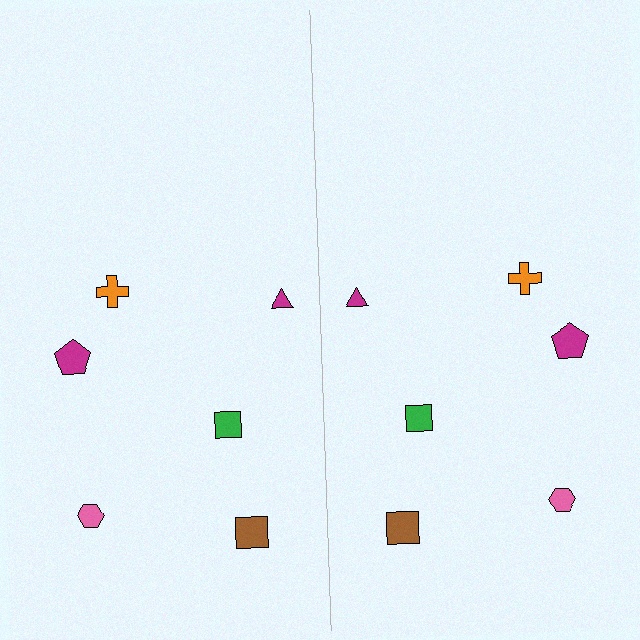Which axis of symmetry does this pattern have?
The pattern has a vertical axis of symmetry running through the center of the image.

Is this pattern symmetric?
Yes, this pattern has bilateral (reflection) symmetry.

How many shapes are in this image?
There are 12 shapes in this image.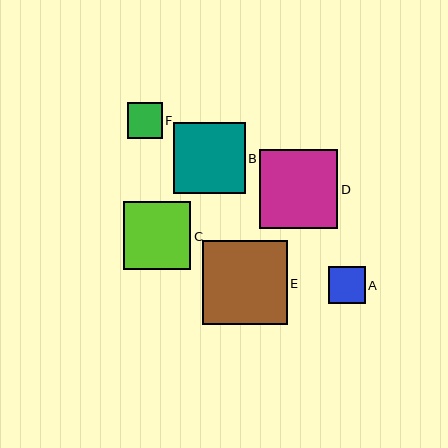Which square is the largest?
Square E is the largest with a size of approximately 84 pixels.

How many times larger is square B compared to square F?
Square B is approximately 2.0 times the size of square F.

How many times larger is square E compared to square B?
Square E is approximately 1.2 times the size of square B.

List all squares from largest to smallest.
From largest to smallest: E, D, B, C, A, F.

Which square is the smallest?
Square F is the smallest with a size of approximately 35 pixels.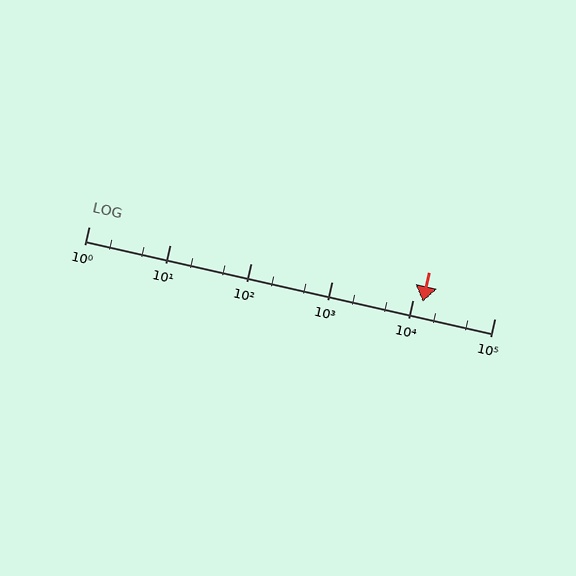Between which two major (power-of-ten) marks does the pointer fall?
The pointer is between 10000 and 100000.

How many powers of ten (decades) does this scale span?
The scale spans 5 decades, from 1 to 100000.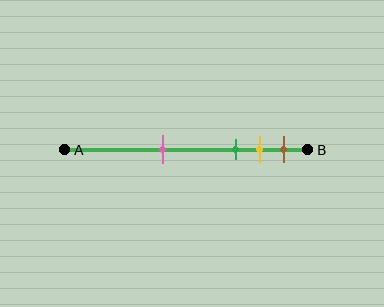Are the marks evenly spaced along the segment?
No, the marks are not evenly spaced.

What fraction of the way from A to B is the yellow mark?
The yellow mark is approximately 80% (0.8) of the way from A to B.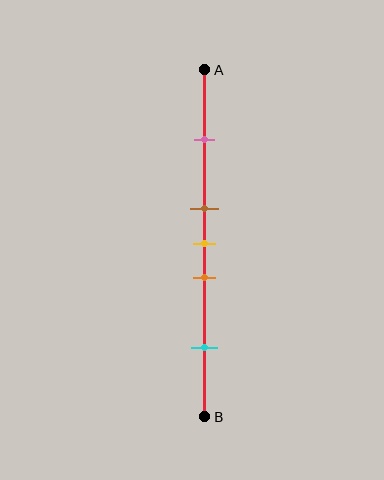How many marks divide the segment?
There are 5 marks dividing the segment.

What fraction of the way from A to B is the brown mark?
The brown mark is approximately 40% (0.4) of the way from A to B.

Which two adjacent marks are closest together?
The brown and yellow marks are the closest adjacent pair.